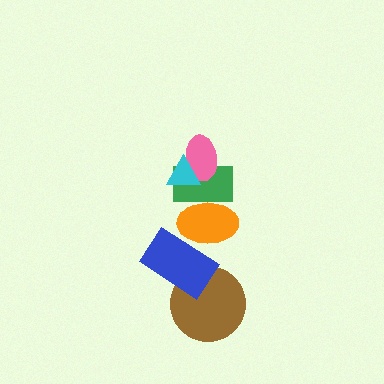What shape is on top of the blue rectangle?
The orange ellipse is on top of the blue rectangle.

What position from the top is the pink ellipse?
The pink ellipse is 2nd from the top.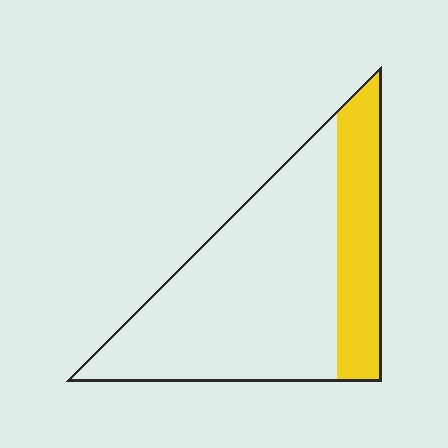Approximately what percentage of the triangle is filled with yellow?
Approximately 25%.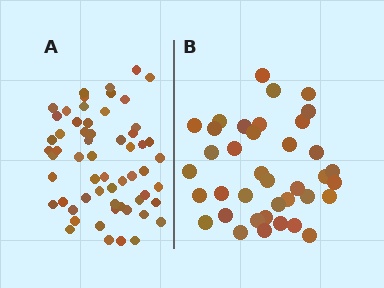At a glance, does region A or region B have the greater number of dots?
Region A (the left region) has more dots.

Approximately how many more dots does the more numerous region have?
Region A has approximately 20 more dots than region B.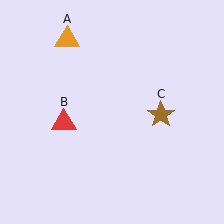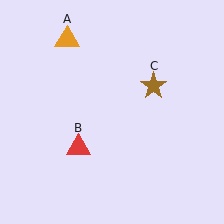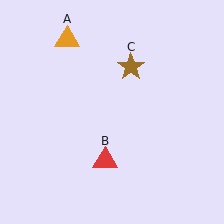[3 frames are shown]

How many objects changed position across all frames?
2 objects changed position: red triangle (object B), brown star (object C).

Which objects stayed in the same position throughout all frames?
Orange triangle (object A) remained stationary.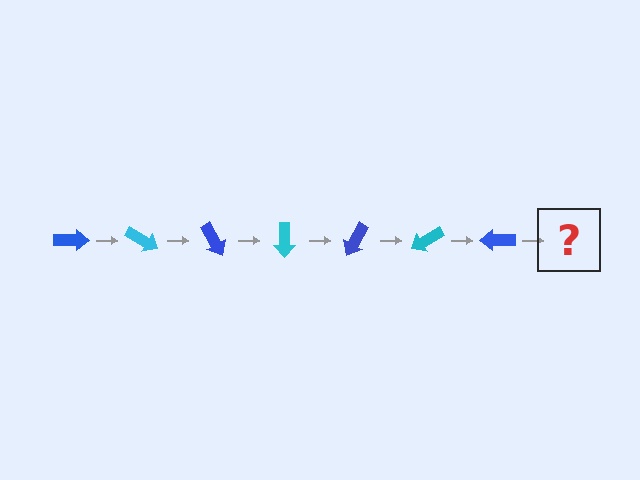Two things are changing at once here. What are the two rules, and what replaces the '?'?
The two rules are that it rotates 30 degrees each step and the color cycles through blue and cyan. The '?' should be a cyan arrow, rotated 210 degrees from the start.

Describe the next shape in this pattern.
It should be a cyan arrow, rotated 210 degrees from the start.